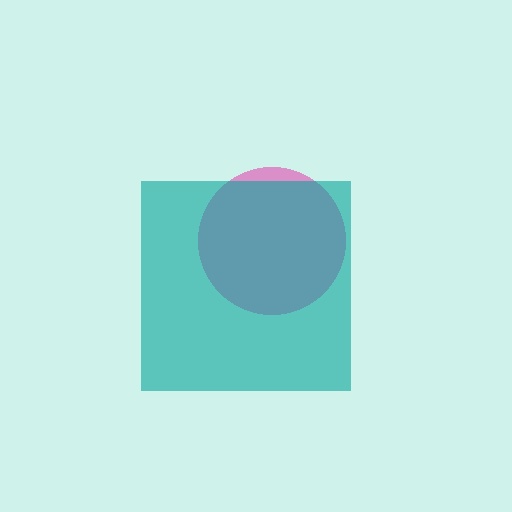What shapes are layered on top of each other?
The layered shapes are: a pink circle, a teal square.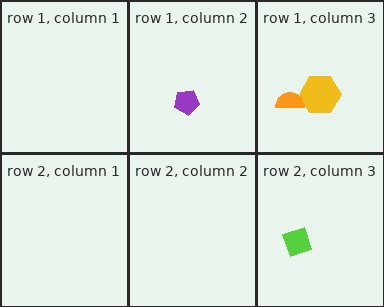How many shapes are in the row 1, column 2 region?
1.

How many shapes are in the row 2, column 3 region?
1.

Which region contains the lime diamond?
The row 2, column 3 region.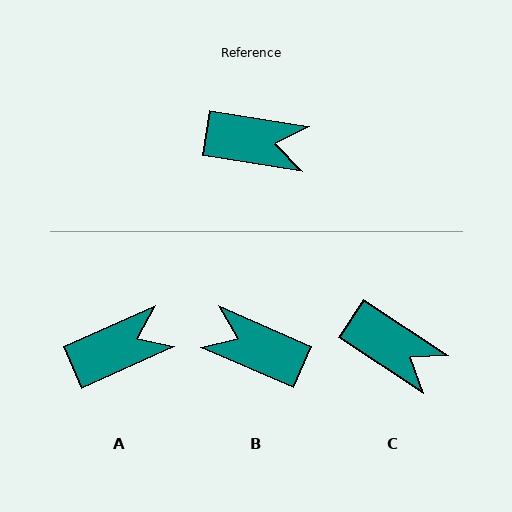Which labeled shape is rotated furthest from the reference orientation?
B, about 166 degrees away.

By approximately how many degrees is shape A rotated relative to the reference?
Approximately 33 degrees counter-clockwise.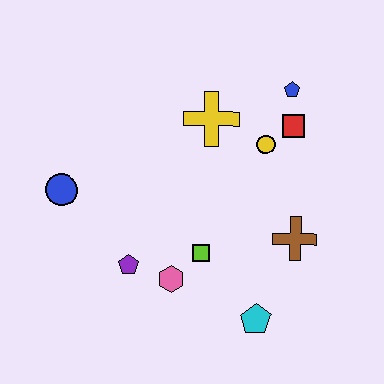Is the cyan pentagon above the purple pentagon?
No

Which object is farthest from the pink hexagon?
The blue pentagon is farthest from the pink hexagon.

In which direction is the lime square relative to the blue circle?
The lime square is to the right of the blue circle.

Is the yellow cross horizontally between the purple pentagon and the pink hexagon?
No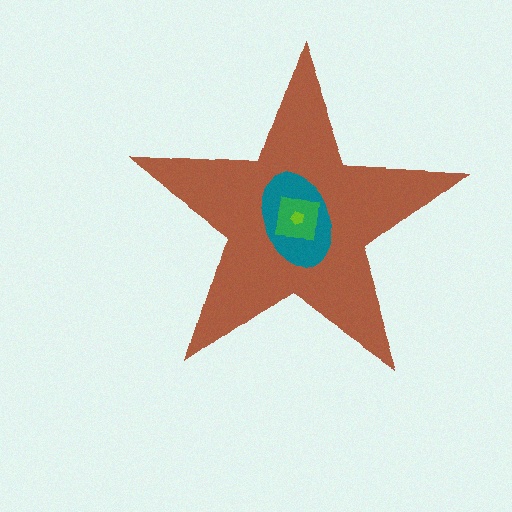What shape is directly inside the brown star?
The teal ellipse.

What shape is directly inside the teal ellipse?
The green square.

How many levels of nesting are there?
4.